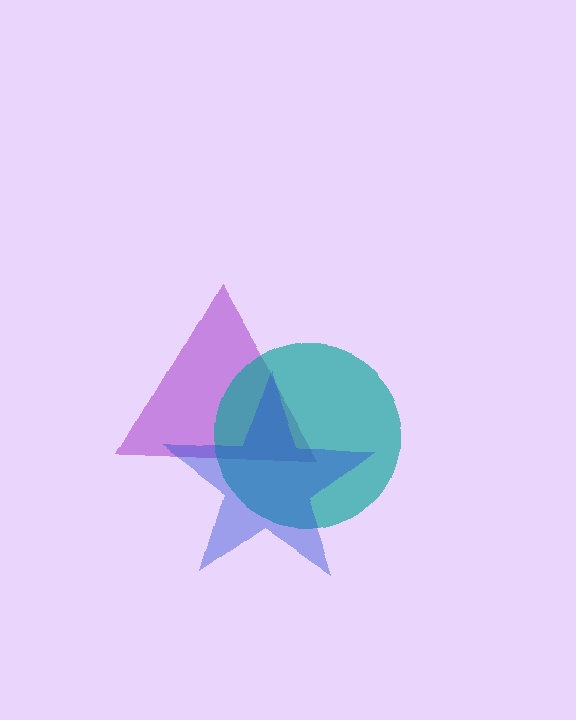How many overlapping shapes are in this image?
There are 3 overlapping shapes in the image.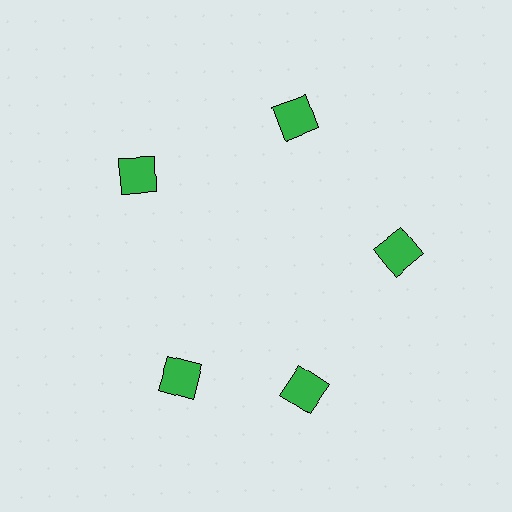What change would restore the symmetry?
The symmetry would be restored by rotating it back into even spacing with its neighbors so that all 5 squares sit at equal angles and equal distance from the center.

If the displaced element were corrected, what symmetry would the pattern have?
It would have 5-fold rotational symmetry — the pattern would map onto itself every 72 degrees.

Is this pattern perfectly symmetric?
No. The 5 green squares are arranged in a ring, but one element near the 8 o'clock position is rotated out of alignment along the ring, breaking the 5-fold rotational symmetry.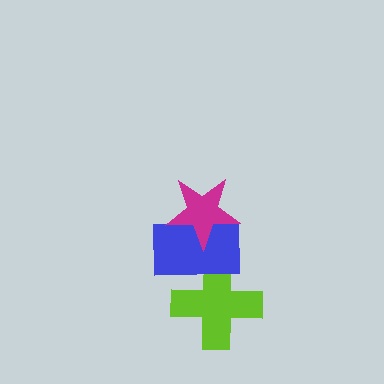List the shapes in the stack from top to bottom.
From top to bottom: the magenta star, the blue rectangle, the lime cross.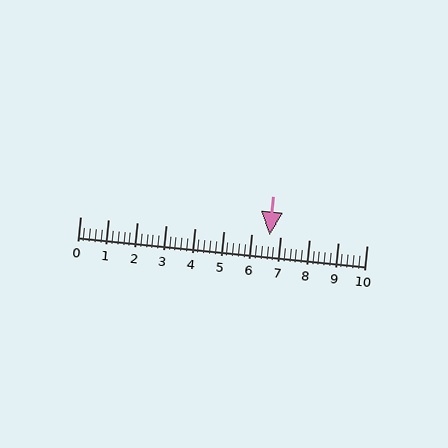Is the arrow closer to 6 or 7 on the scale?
The arrow is closer to 7.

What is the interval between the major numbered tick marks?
The major tick marks are spaced 1 units apart.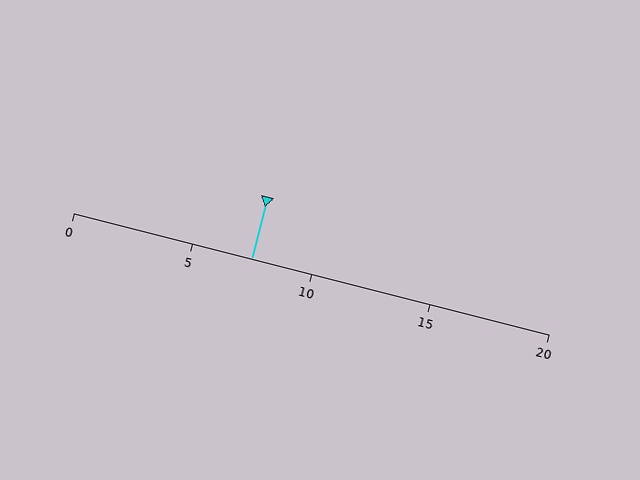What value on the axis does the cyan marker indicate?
The marker indicates approximately 7.5.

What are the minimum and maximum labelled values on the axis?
The axis runs from 0 to 20.